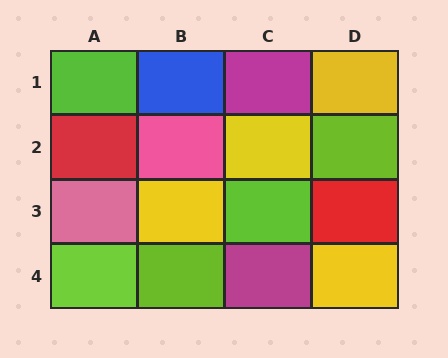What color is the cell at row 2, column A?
Red.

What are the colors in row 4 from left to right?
Lime, lime, magenta, yellow.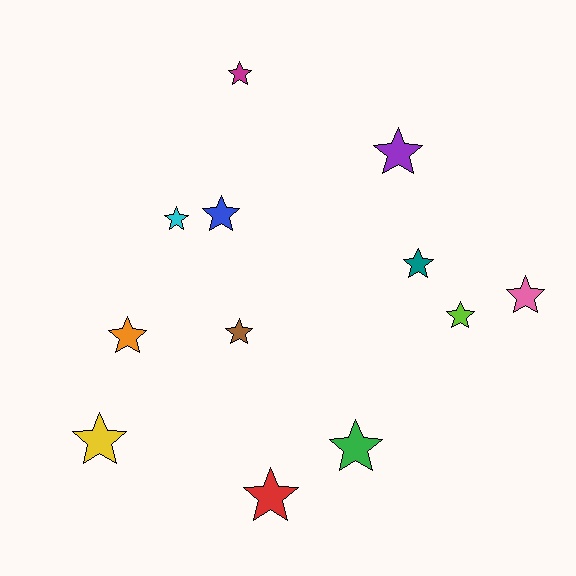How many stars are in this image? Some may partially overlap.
There are 12 stars.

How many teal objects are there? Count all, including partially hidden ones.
There is 1 teal object.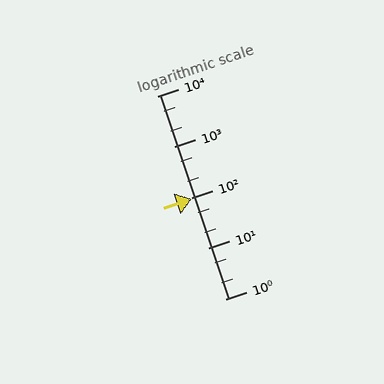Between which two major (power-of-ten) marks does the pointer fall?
The pointer is between 10 and 100.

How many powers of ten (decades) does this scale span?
The scale spans 4 decades, from 1 to 10000.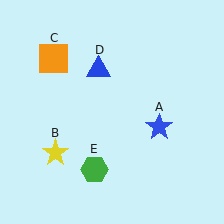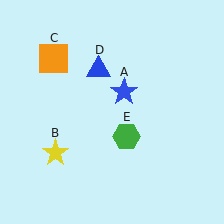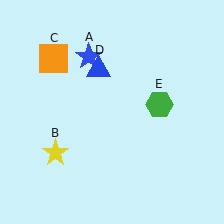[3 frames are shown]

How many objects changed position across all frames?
2 objects changed position: blue star (object A), green hexagon (object E).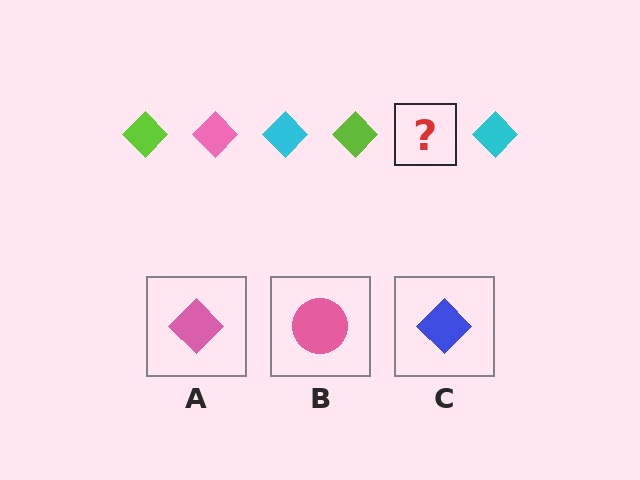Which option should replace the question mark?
Option A.